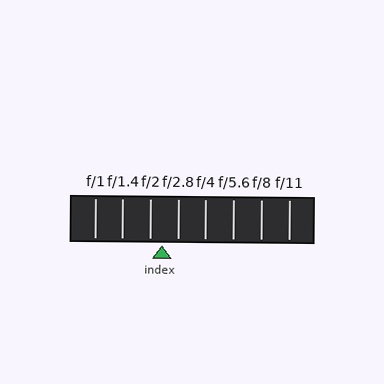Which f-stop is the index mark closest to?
The index mark is closest to f/2.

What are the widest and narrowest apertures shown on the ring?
The widest aperture shown is f/1 and the narrowest is f/11.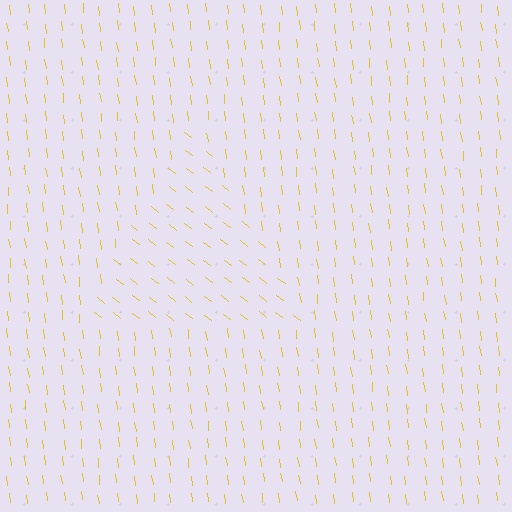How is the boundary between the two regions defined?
The boundary is defined purely by a change in line orientation (approximately 45 degrees difference). All lines are the same color and thickness.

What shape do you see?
I see a triangle.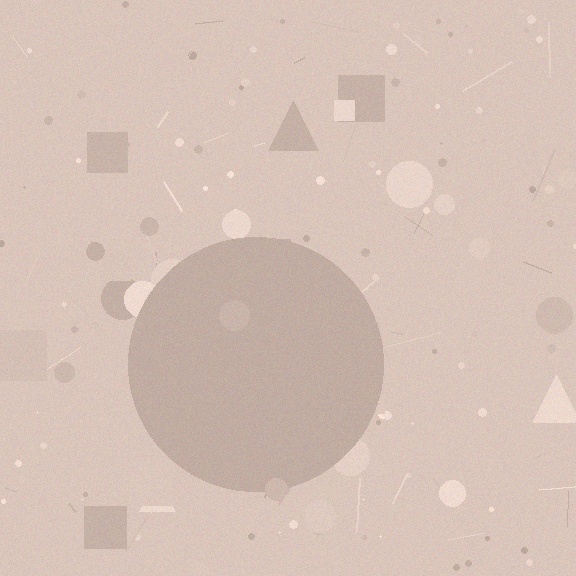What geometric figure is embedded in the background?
A circle is embedded in the background.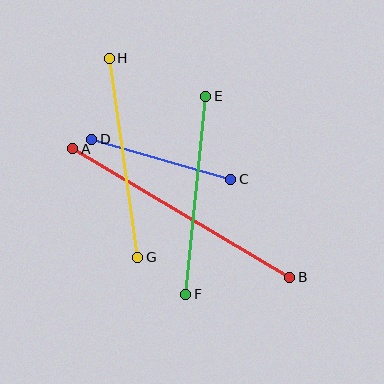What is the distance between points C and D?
The distance is approximately 144 pixels.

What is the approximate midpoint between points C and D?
The midpoint is at approximately (161, 159) pixels.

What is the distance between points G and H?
The distance is approximately 201 pixels.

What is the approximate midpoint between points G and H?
The midpoint is at approximately (123, 158) pixels.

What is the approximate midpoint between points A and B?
The midpoint is at approximately (181, 213) pixels.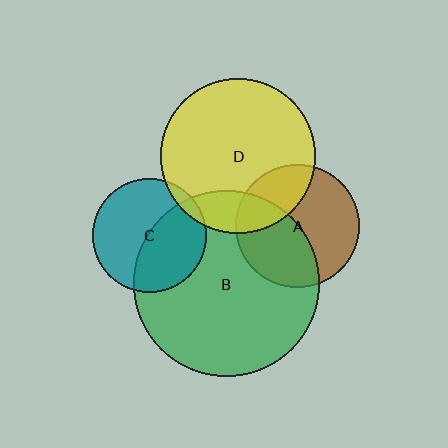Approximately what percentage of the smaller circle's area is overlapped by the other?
Approximately 30%.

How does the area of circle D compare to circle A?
Approximately 1.6 times.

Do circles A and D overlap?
Yes.